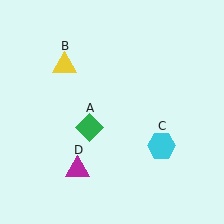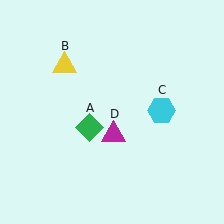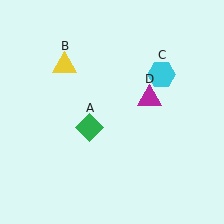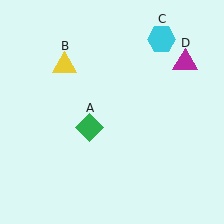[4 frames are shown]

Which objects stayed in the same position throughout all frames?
Green diamond (object A) and yellow triangle (object B) remained stationary.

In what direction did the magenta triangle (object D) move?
The magenta triangle (object D) moved up and to the right.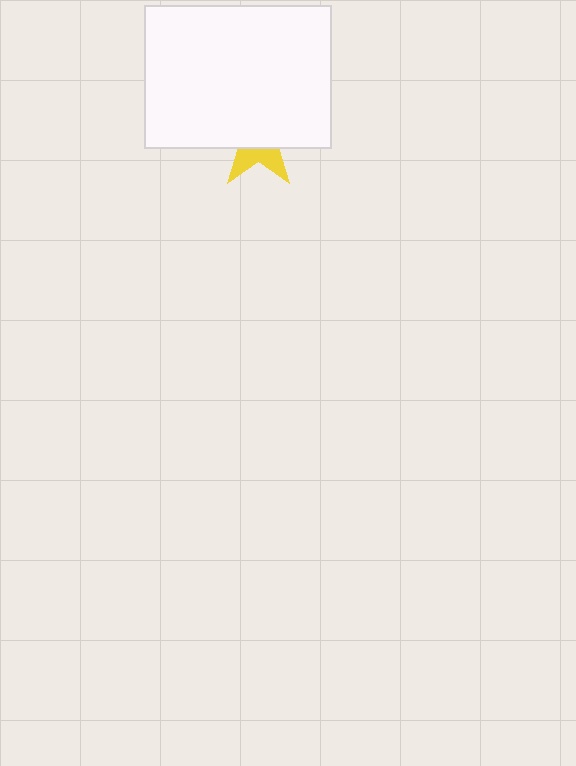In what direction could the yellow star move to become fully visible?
The yellow star could move down. That would shift it out from behind the white rectangle entirely.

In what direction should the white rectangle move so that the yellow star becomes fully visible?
The white rectangle should move up. That is the shortest direction to clear the overlap and leave the yellow star fully visible.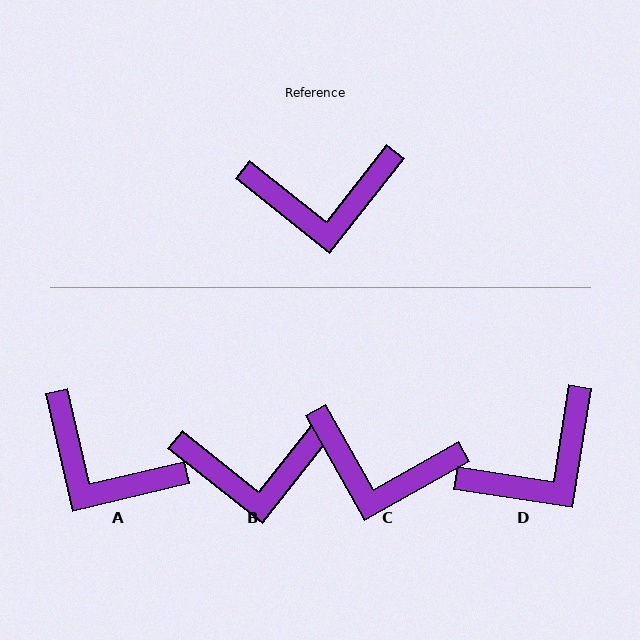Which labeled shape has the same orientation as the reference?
B.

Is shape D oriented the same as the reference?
No, it is off by about 29 degrees.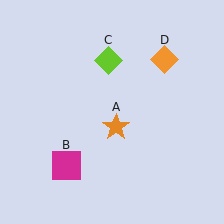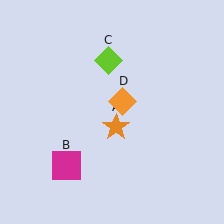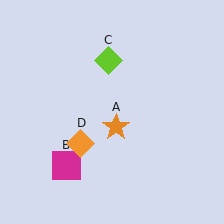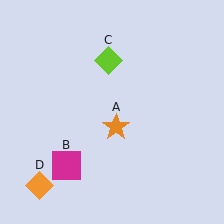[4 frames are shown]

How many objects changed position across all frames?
1 object changed position: orange diamond (object D).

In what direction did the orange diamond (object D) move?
The orange diamond (object D) moved down and to the left.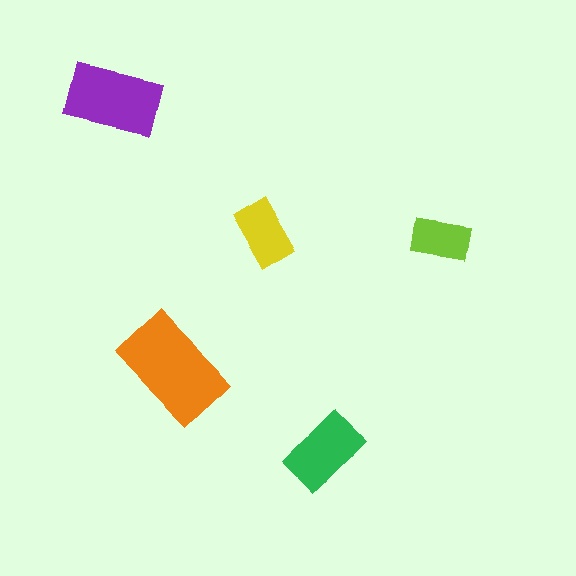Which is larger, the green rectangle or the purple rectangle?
The purple one.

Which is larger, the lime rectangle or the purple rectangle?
The purple one.